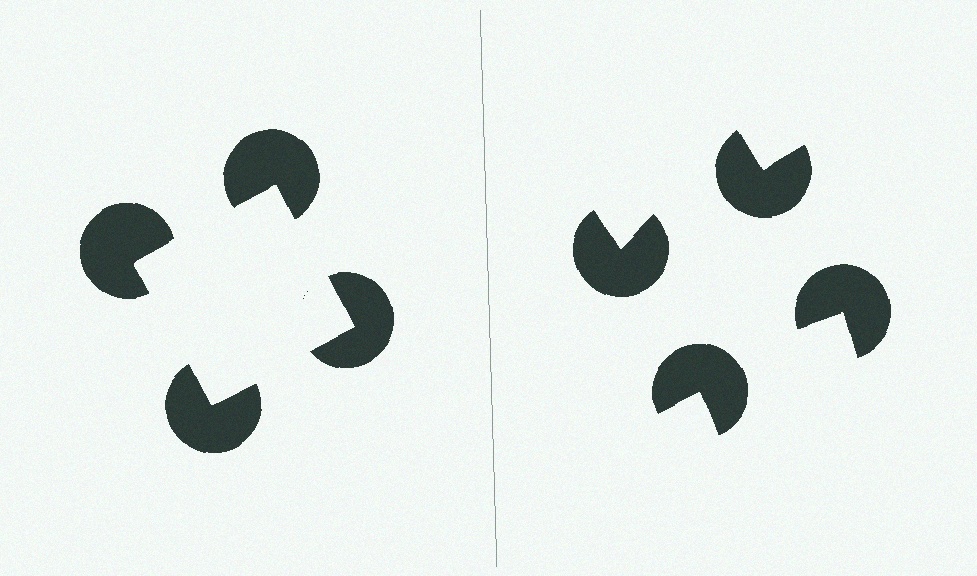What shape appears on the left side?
An illusory square.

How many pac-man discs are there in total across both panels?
8 — 4 on each side.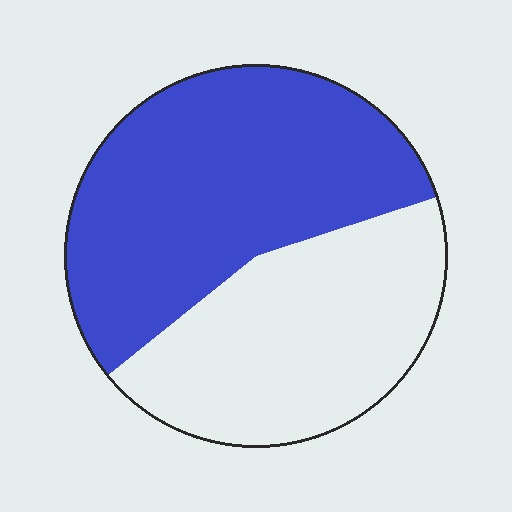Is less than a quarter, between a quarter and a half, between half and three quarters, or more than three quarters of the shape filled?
Between half and three quarters.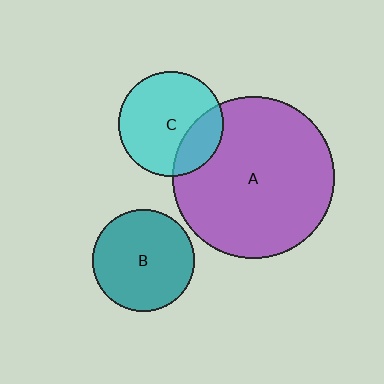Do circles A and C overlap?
Yes.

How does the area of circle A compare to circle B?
Approximately 2.5 times.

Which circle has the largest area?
Circle A (purple).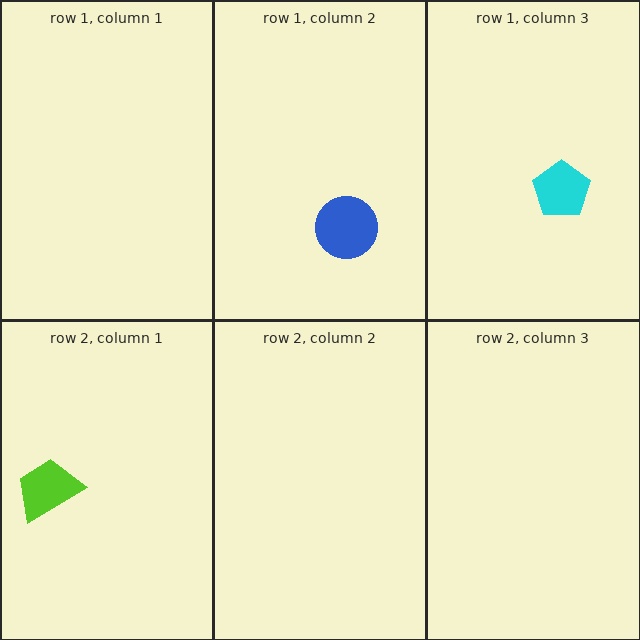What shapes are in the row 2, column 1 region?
The lime trapezoid.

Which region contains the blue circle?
The row 1, column 2 region.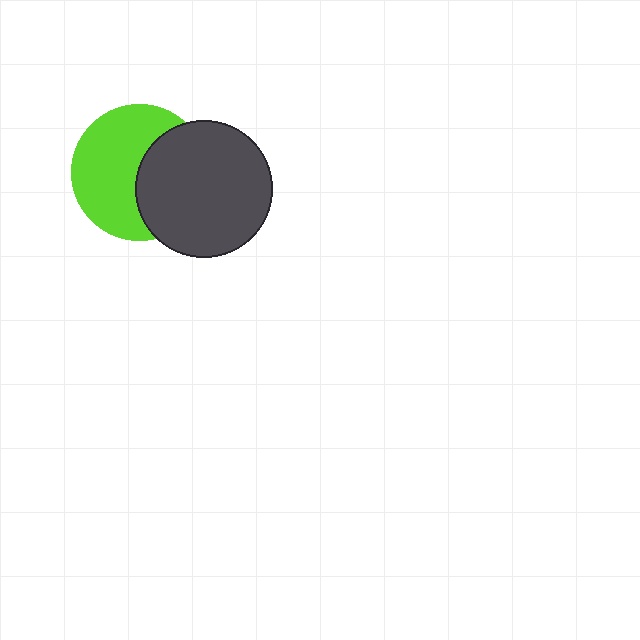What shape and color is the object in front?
The object in front is a dark gray circle.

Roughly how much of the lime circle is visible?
About half of it is visible (roughly 59%).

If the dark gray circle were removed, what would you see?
You would see the complete lime circle.